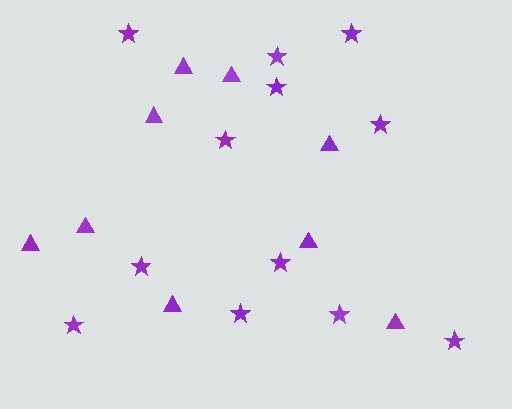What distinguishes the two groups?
There are 2 groups: one group of stars (12) and one group of triangles (9).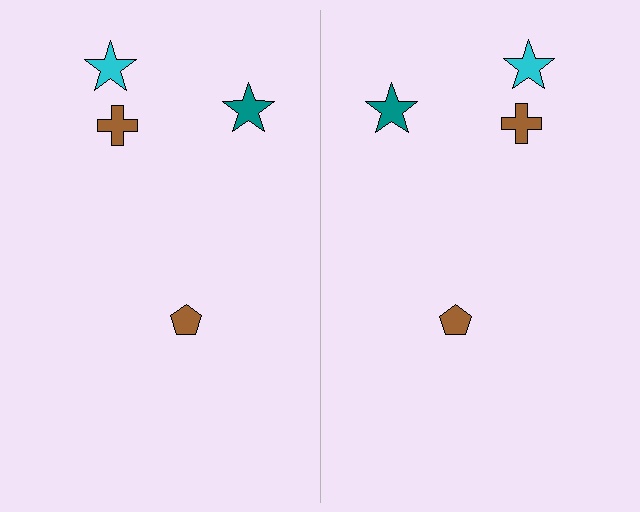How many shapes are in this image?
There are 8 shapes in this image.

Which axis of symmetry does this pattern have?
The pattern has a vertical axis of symmetry running through the center of the image.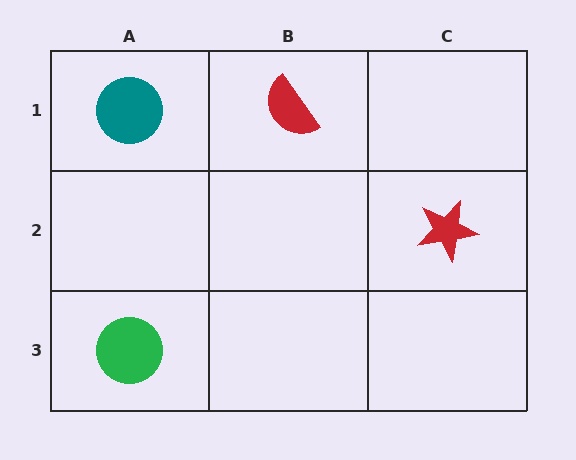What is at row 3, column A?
A green circle.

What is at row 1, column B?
A red semicircle.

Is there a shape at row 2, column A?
No, that cell is empty.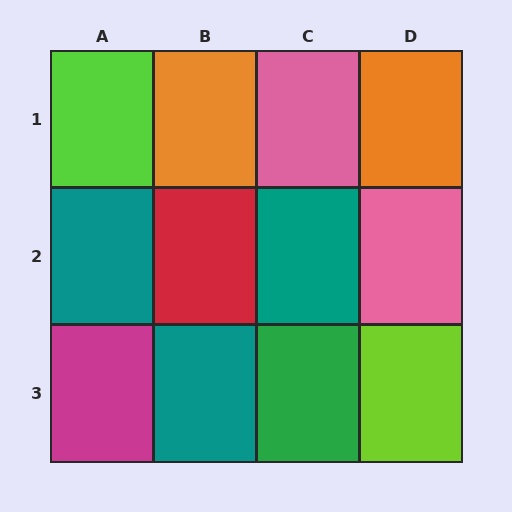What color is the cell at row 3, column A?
Magenta.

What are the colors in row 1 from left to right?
Lime, orange, pink, orange.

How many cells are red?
1 cell is red.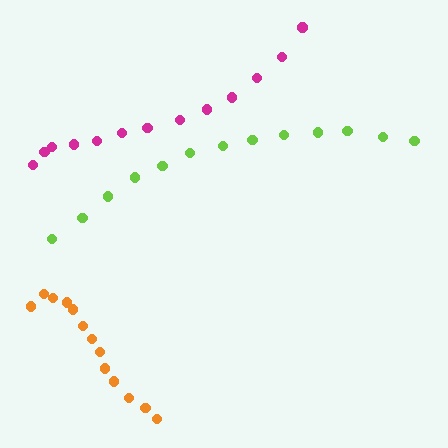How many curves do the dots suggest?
There are 3 distinct paths.